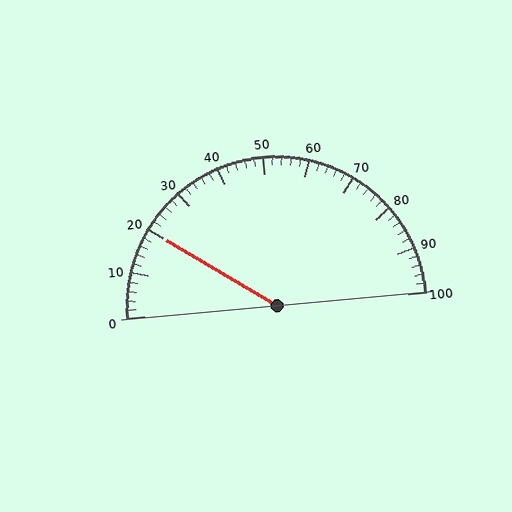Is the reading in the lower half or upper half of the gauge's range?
The reading is in the lower half of the range (0 to 100).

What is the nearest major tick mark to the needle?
The nearest major tick mark is 20.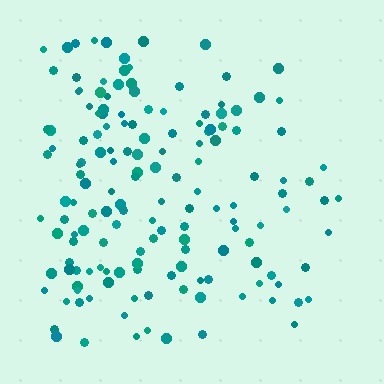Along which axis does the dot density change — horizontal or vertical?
Horizontal.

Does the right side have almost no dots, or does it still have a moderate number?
Still a moderate number, just noticeably fewer than the left.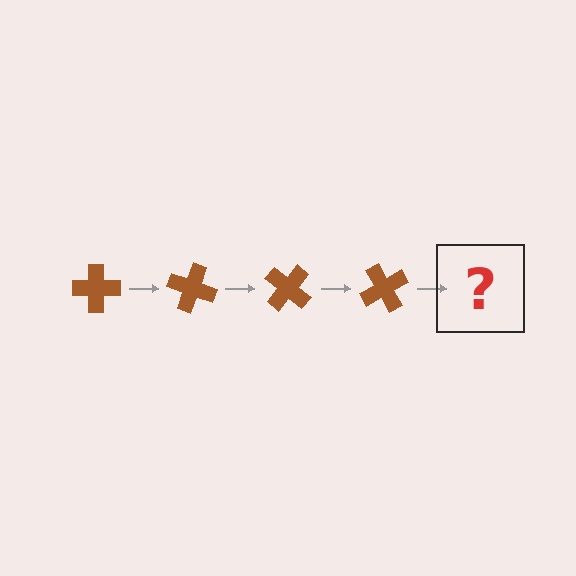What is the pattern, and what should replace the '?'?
The pattern is that the cross rotates 20 degrees each step. The '?' should be a brown cross rotated 80 degrees.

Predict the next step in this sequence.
The next step is a brown cross rotated 80 degrees.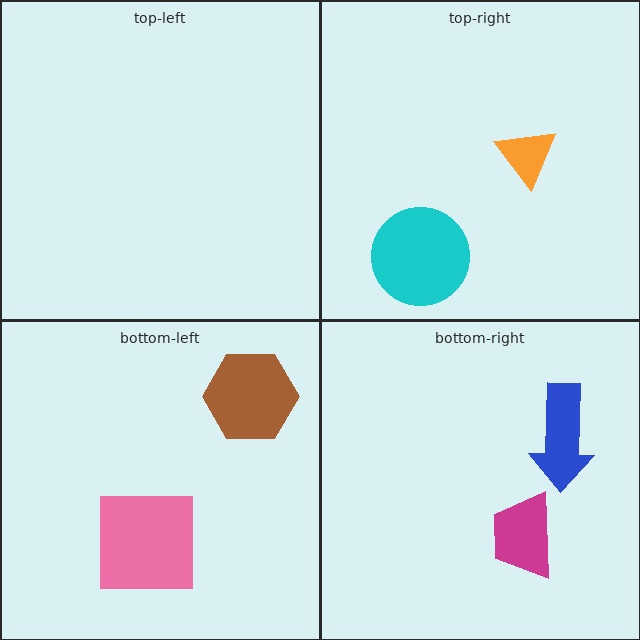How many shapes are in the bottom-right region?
2.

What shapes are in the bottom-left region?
The pink square, the brown hexagon.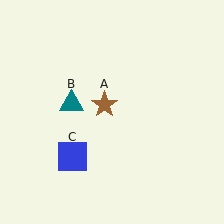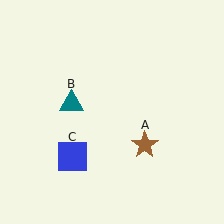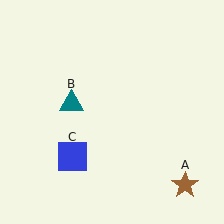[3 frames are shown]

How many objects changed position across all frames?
1 object changed position: brown star (object A).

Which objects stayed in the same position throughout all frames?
Teal triangle (object B) and blue square (object C) remained stationary.